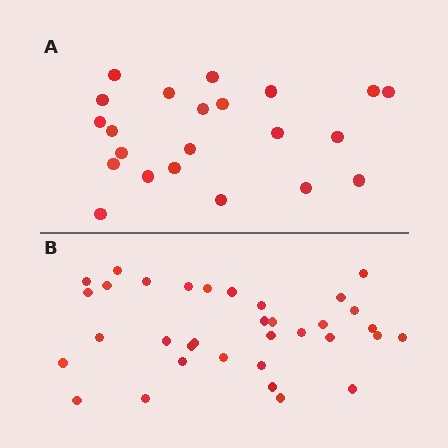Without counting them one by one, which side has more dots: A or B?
Region B (the bottom region) has more dots.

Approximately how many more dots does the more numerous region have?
Region B has roughly 12 or so more dots than region A.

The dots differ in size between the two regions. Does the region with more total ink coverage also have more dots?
No. Region A has more total ink coverage because its dots are larger, but region B actually contains more individual dots. Total area can be misleading — the number of items is what matters here.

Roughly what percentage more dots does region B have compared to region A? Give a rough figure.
About 55% more.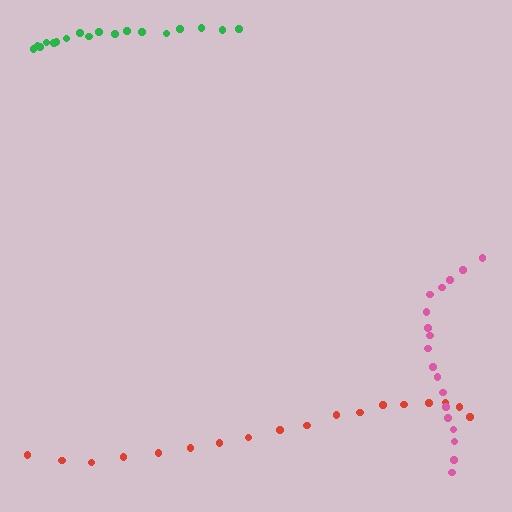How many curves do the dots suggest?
There are 3 distinct paths.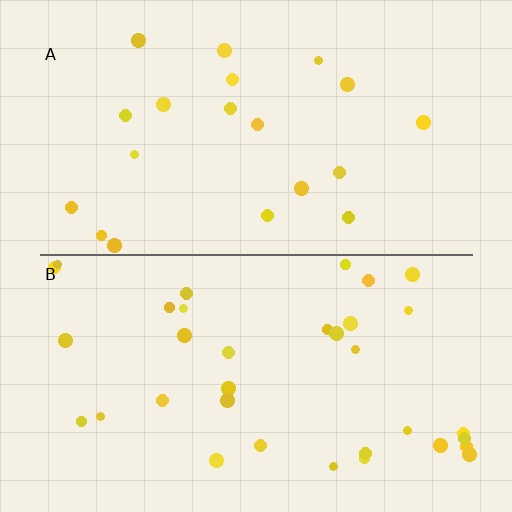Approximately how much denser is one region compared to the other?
Approximately 1.8× — region B over region A.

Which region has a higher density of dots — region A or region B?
B (the bottom).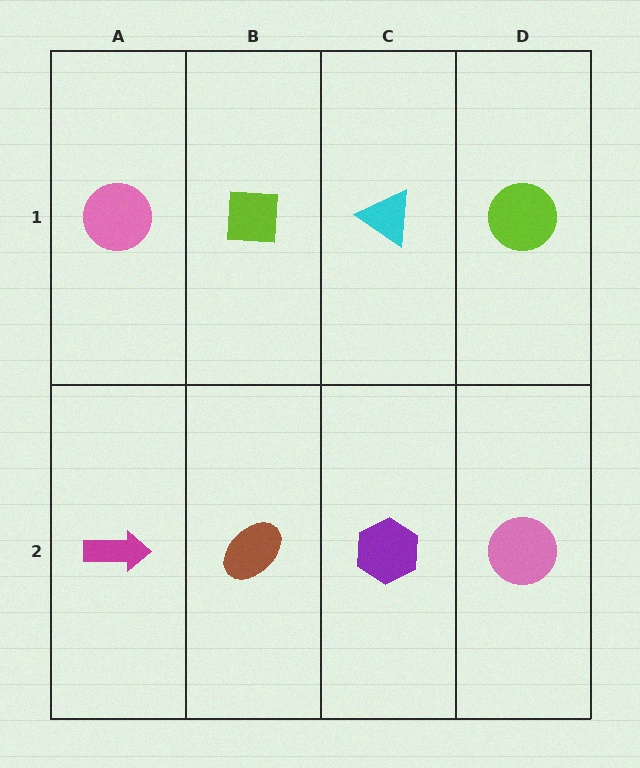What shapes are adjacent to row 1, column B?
A brown ellipse (row 2, column B), a pink circle (row 1, column A), a cyan triangle (row 1, column C).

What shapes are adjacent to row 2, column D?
A lime circle (row 1, column D), a purple hexagon (row 2, column C).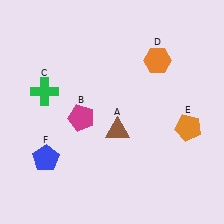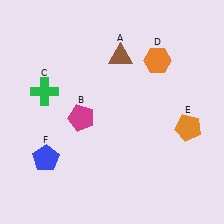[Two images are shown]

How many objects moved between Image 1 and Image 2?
1 object moved between the two images.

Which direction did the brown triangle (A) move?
The brown triangle (A) moved up.